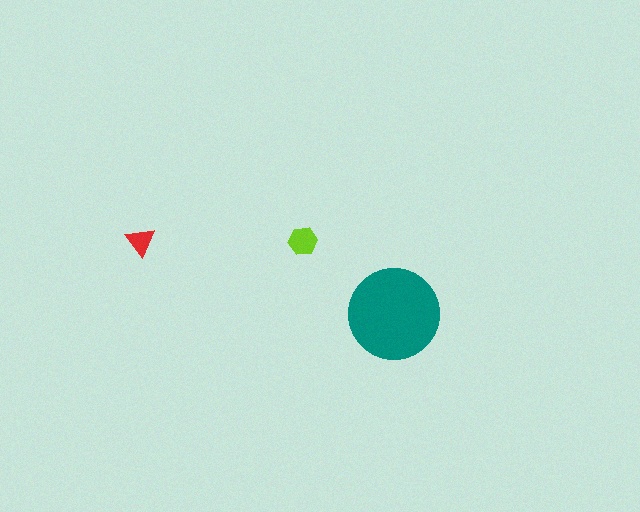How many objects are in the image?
There are 3 objects in the image.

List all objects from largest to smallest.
The teal circle, the lime hexagon, the red triangle.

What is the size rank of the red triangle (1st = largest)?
3rd.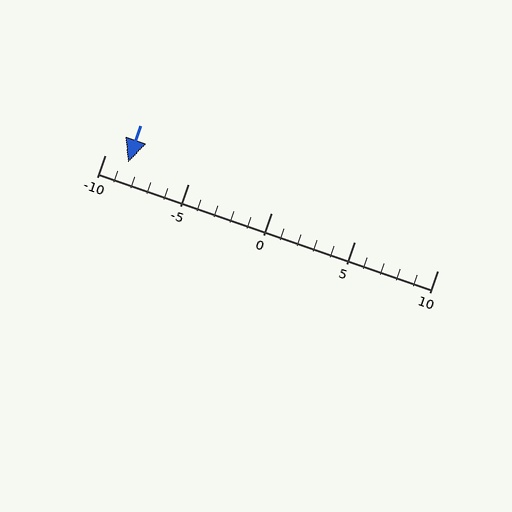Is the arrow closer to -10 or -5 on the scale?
The arrow is closer to -10.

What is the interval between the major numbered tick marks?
The major tick marks are spaced 5 units apart.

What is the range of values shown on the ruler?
The ruler shows values from -10 to 10.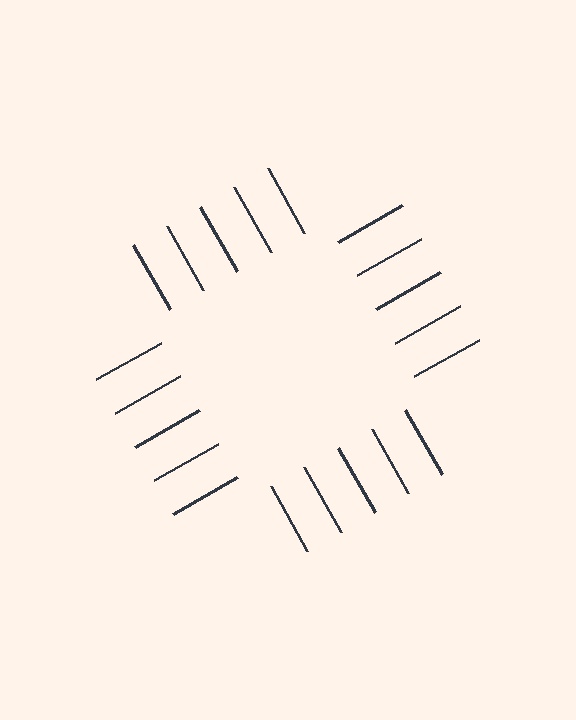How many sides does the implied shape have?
4 sides — the line-ends trace a square.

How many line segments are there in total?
20 — 5 along each of the 4 edges.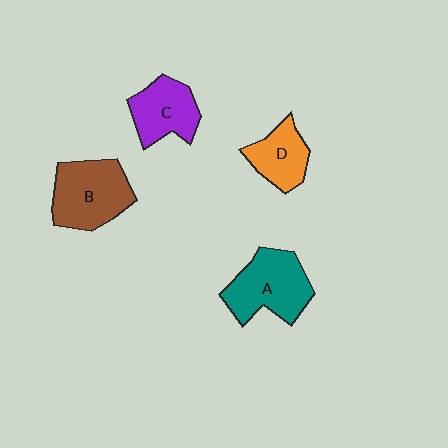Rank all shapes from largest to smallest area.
From largest to smallest: B (brown), A (teal), C (purple), D (orange).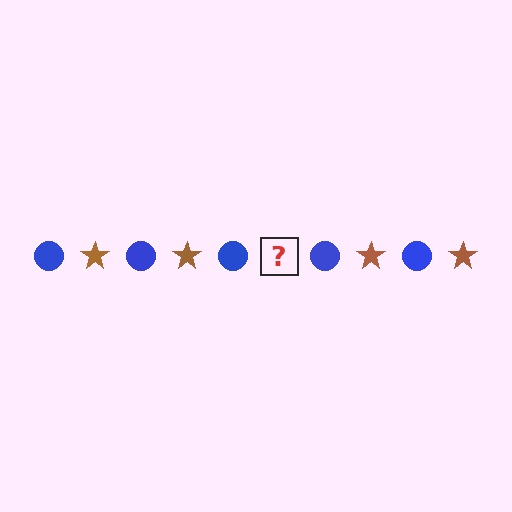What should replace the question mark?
The question mark should be replaced with a brown star.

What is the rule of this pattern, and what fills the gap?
The rule is that the pattern alternates between blue circle and brown star. The gap should be filled with a brown star.